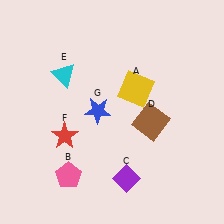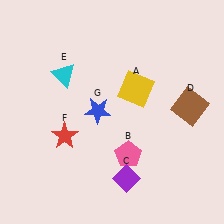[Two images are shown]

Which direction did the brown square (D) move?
The brown square (D) moved right.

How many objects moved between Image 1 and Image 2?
2 objects moved between the two images.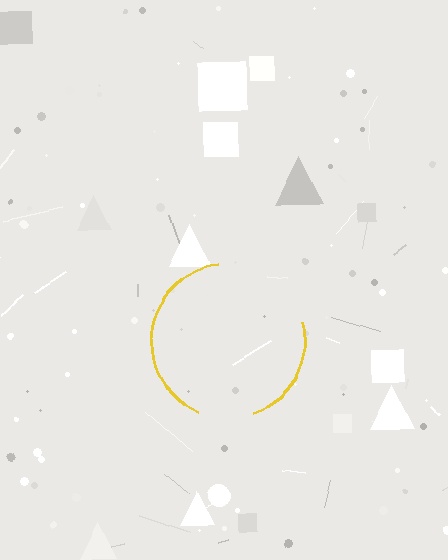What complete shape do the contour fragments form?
The contour fragments form a circle.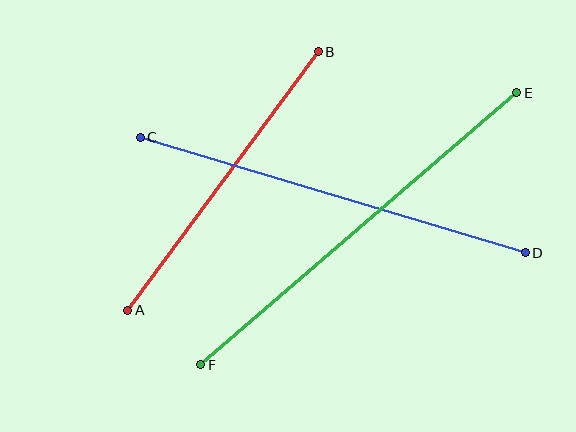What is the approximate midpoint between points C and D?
The midpoint is at approximately (333, 195) pixels.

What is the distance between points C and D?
The distance is approximately 402 pixels.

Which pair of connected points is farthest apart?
Points E and F are farthest apart.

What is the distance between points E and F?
The distance is approximately 417 pixels.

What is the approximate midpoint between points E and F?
The midpoint is at approximately (359, 229) pixels.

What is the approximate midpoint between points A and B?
The midpoint is at approximately (223, 181) pixels.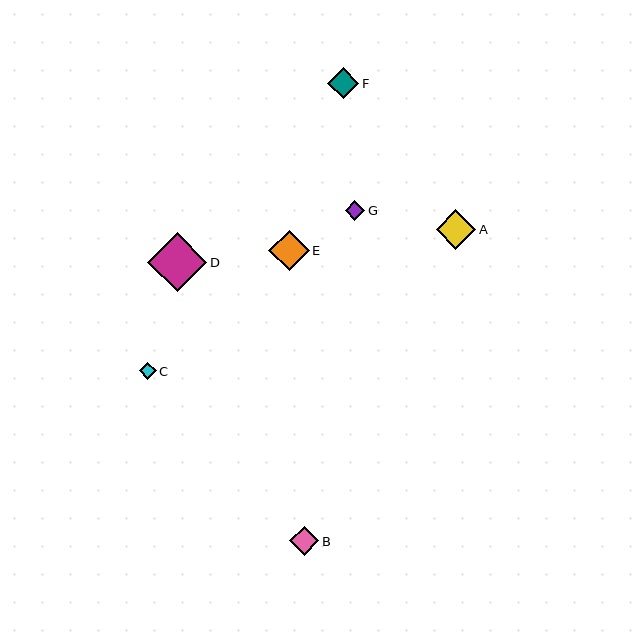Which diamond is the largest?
Diamond D is the largest with a size of approximately 59 pixels.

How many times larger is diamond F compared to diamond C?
Diamond F is approximately 1.9 times the size of diamond C.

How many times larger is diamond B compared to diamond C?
Diamond B is approximately 1.8 times the size of diamond C.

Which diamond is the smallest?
Diamond C is the smallest with a size of approximately 17 pixels.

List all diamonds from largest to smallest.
From largest to smallest: D, E, A, F, B, G, C.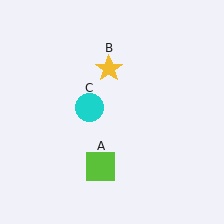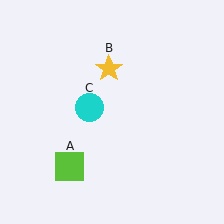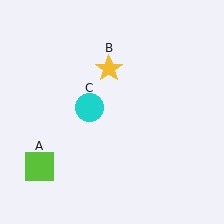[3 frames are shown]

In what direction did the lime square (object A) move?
The lime square (object A) moved left.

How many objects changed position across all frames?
1 object changed position: lime square (object A).